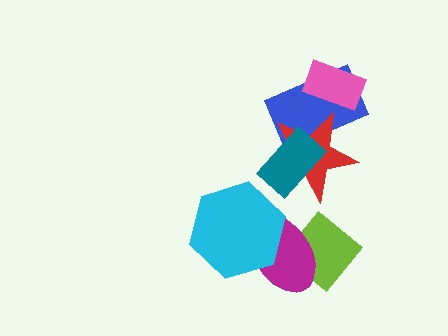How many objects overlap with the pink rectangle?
1 object overlaps with the pink rectangle.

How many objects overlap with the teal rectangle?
2 objects overlap with the teal rectangle.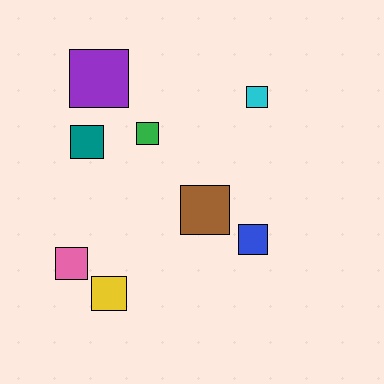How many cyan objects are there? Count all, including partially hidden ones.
There is 1 cyan object.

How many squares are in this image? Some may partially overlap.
There are 8 squares.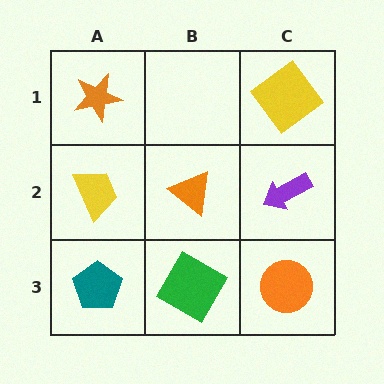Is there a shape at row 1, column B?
No, that cell is empty.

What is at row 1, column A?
An orange star.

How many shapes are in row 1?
2 shapes.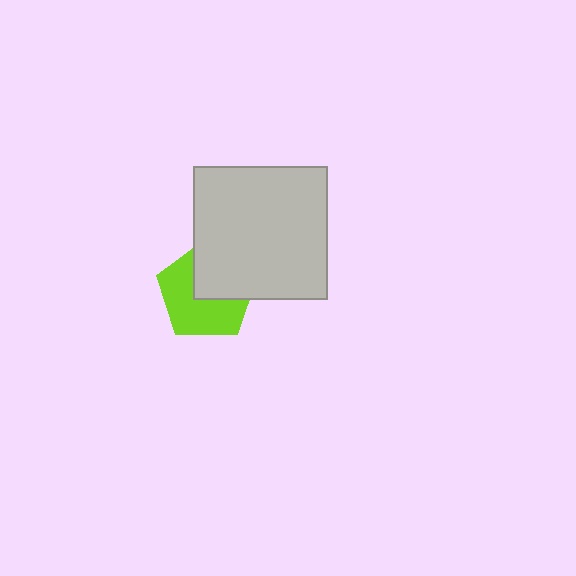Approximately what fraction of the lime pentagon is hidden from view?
Roughly 41% of the lime pentagon is hidden behind the light gray square.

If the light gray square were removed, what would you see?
You would see the complete lime pentagon.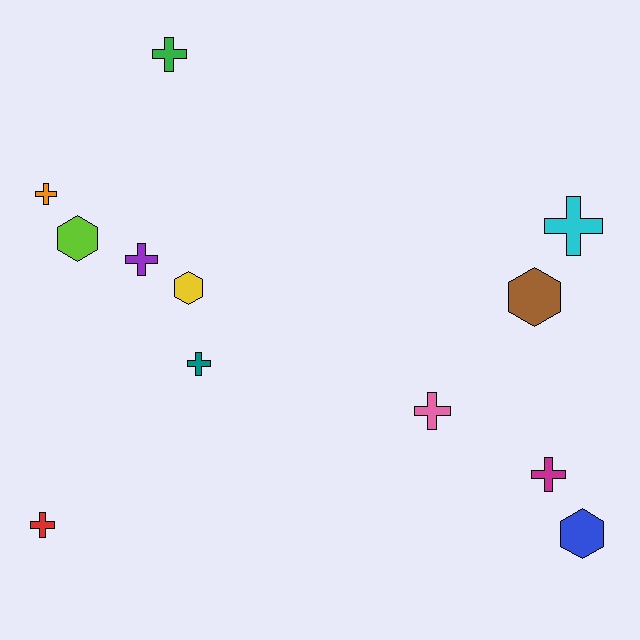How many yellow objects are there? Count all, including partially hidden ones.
There is 1 yellow object.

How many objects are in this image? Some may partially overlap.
There are 12 objects.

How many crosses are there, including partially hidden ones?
There are 8 crosses.